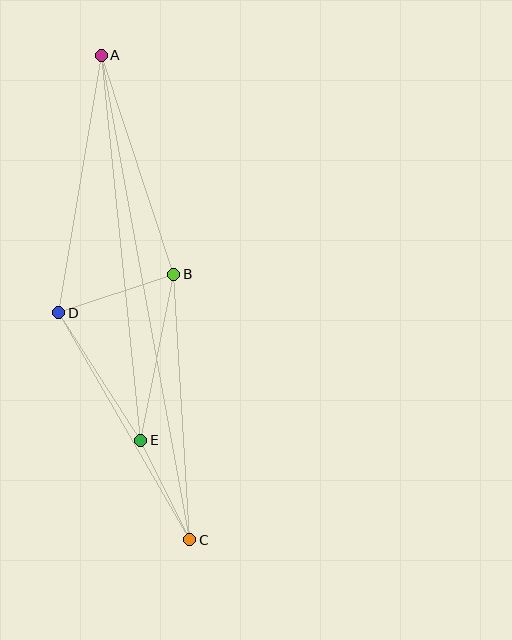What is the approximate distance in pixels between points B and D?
The distance between B and D is approximately 122 pixels.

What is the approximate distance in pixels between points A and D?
The distance between A and D is approximately 261 pixels.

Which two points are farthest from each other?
Points A and C are farthest from each other.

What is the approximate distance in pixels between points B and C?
The distance between B and C is approximately 266 pixels.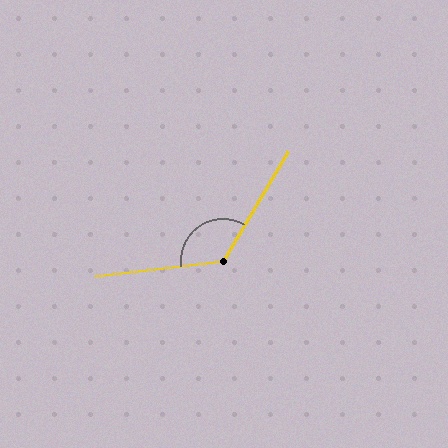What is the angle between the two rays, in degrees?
Approximately 127 degrees.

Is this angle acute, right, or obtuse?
It is obtuse.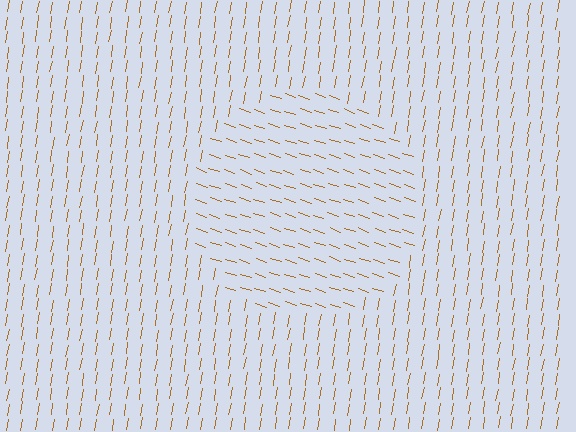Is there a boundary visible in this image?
Yes, there is a texture boundary formed by a change in line orientation.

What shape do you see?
I see a circle.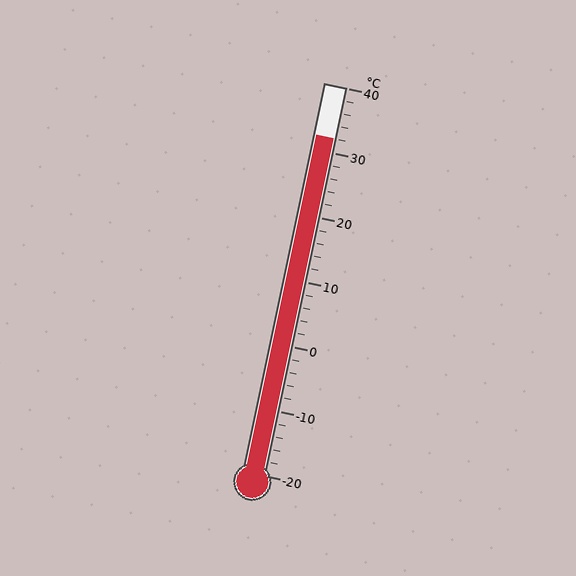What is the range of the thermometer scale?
The thermometer scale ranges from -20°C to 40°C.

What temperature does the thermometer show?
The thermometer shows approximately 32°C.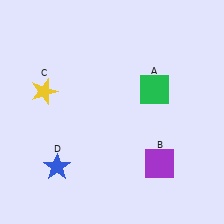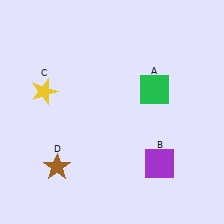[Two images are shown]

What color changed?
The star (D) changed from blue in Image 1 to brown in Image 2.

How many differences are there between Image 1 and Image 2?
There is 1 difference between the two images.